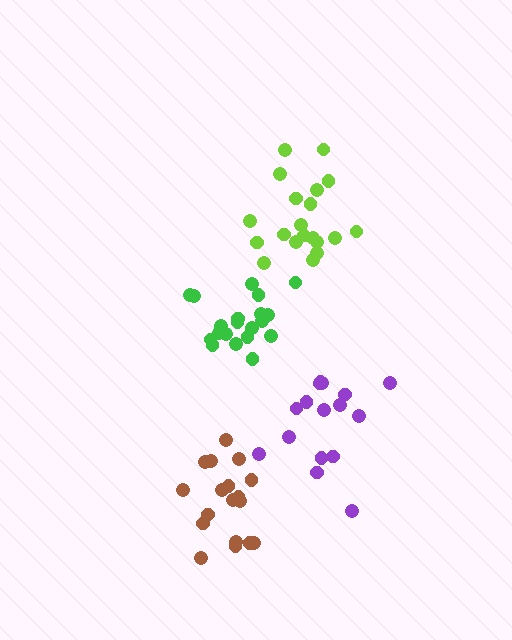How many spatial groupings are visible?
There are 4 spatial groupings.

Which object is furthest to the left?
The brown cluster is leftmost.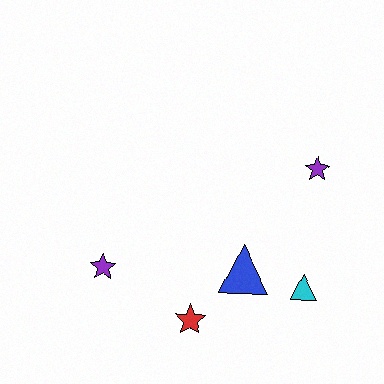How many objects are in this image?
There are 5 objects.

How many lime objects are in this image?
There are no lime objects.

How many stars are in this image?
There are 3 stars.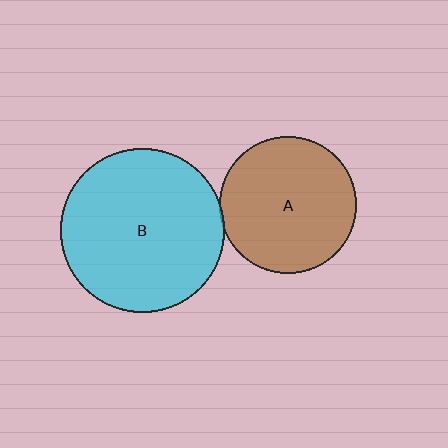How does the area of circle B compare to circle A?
Approximately 1.4 times.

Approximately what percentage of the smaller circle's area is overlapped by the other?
Approximately 5%.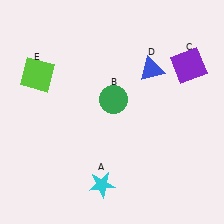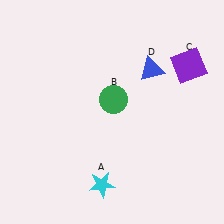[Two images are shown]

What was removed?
The lime square (E) was removed in Image 2.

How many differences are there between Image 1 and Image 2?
There is 1 difference between the two images.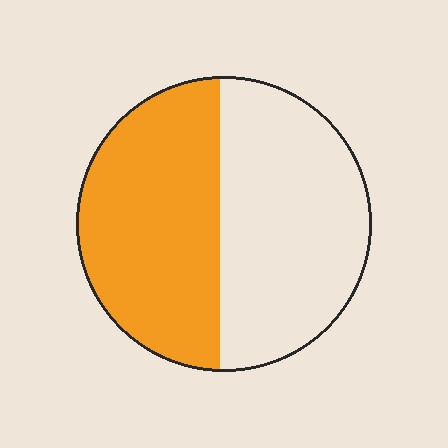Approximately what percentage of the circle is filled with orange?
Approximately 50%.